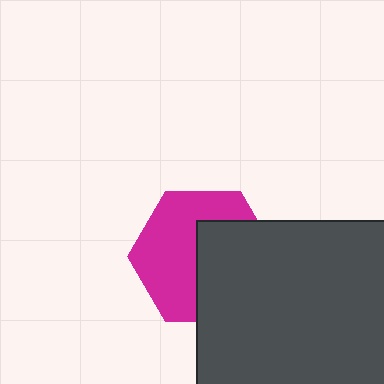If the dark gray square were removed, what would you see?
You would see the complete magenta hexagon.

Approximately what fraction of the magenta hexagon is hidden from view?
Roughly 46% of the magenta hexagon is hidden behind the dark gray square.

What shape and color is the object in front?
The object in front is a dark gray square.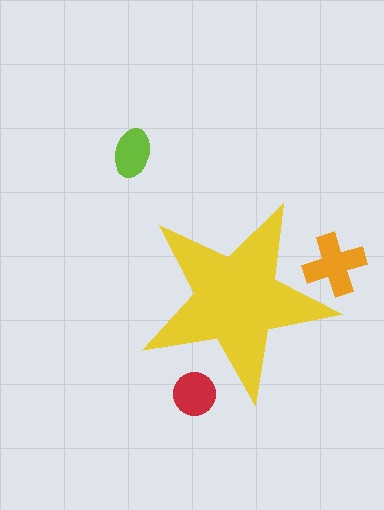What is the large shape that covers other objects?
A yellow star.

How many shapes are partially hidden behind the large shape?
2 shapes are partially hidden.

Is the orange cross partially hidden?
Yes, the orange cross is partially hidden behind the yellow star.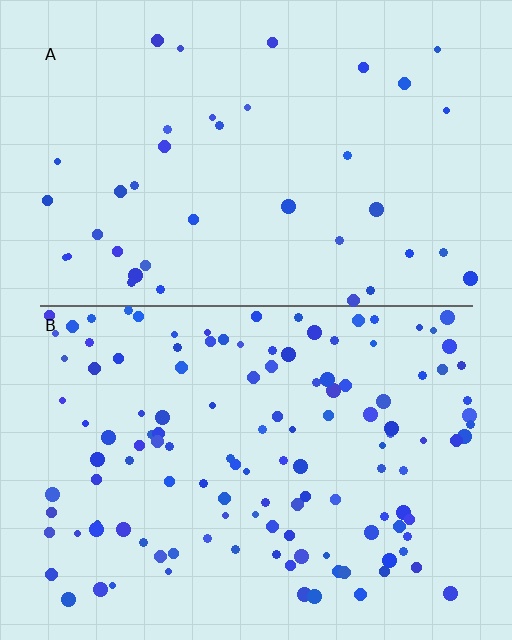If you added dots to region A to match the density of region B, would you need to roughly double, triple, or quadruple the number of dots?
Approximately triple.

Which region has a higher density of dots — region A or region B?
B (the bottom).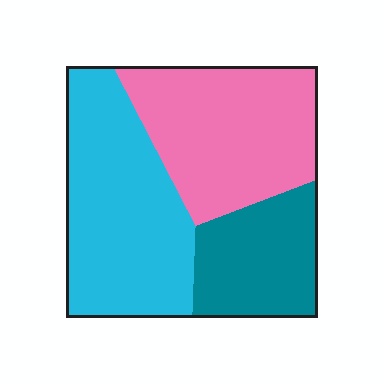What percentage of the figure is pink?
Pink takes up between a third and a half of the figure.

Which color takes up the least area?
Teal, at roughly 20%.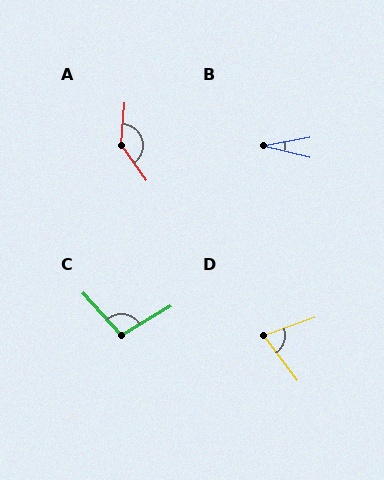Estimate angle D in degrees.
Approximately 73 degrees.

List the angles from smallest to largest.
B (24°), D (73°), C (102°), A (140°).